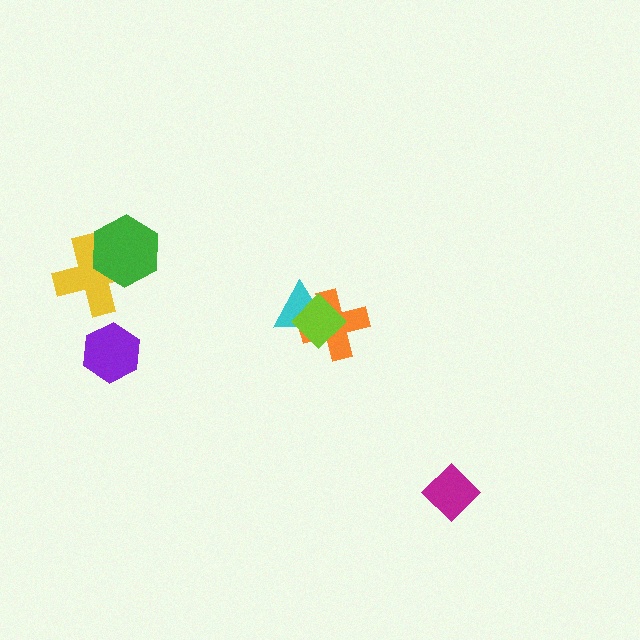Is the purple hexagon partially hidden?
No, no other shape covers it.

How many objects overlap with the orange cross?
2 objects overlap with the orange cross.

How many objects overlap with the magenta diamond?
0 objects overlap with the magenta diamond.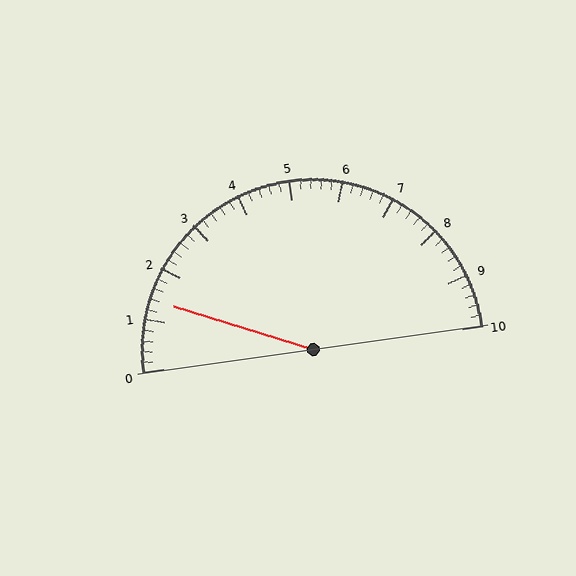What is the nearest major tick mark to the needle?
The nearest major tick mark is 1.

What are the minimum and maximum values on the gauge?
The gauge ranges from 0 to 10.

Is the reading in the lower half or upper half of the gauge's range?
The reading is in the lower half of the range (0 to 10).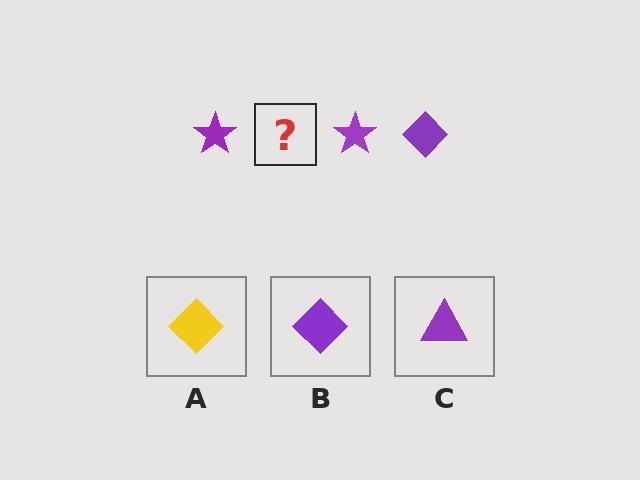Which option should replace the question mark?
Option B.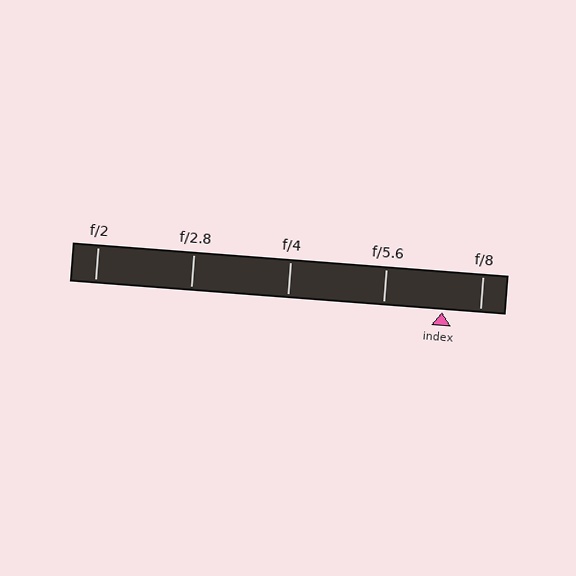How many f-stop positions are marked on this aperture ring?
There are 5 f-stop positions marked.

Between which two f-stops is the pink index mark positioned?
The index mark is between f/5.6 and f/8.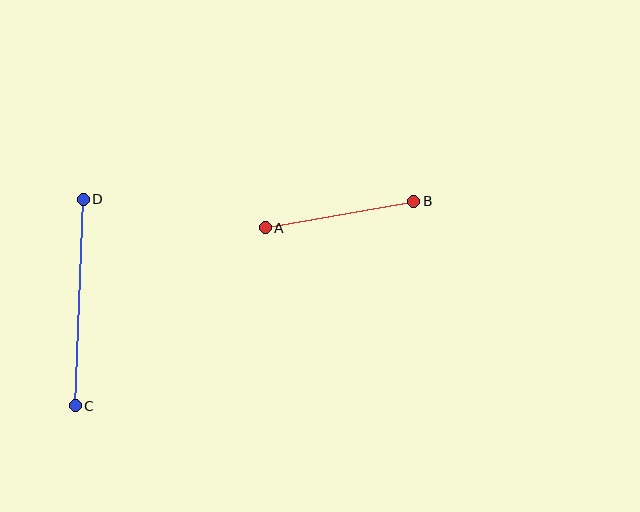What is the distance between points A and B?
The distance is approximately 151 pixels.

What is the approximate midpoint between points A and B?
The midpoint is at approximately (339, 214) pixels.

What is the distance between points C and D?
The distance is approximately 207 pixels.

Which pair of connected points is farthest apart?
Points C and D are farthest apart.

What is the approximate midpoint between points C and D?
The midpoint is at approximately (79, 302) pixels.